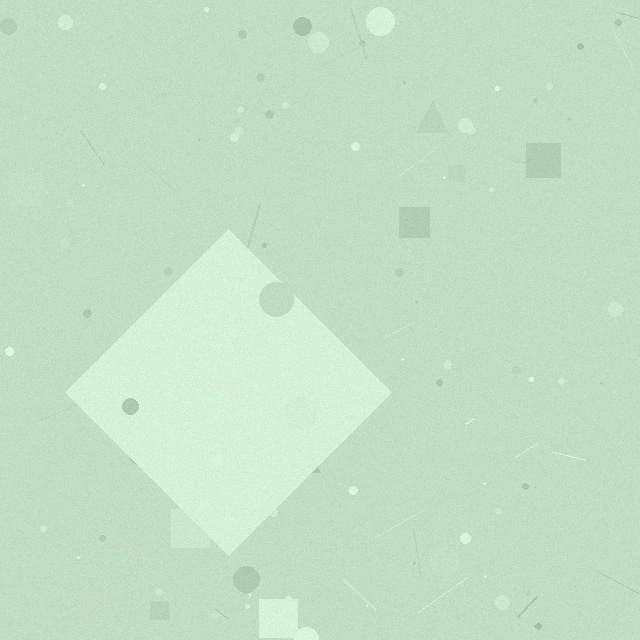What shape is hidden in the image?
A diamond is hidden in the image.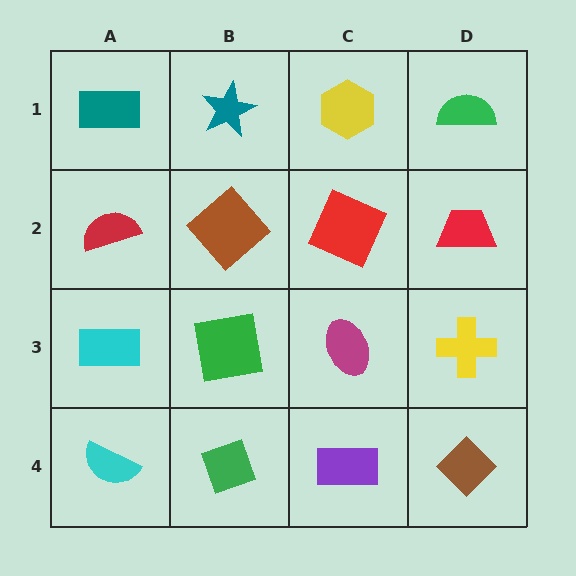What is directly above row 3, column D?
A red trapezoid.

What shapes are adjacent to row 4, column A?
A cyan rectangle (row 3, column A), a green diamond (row 4, column B).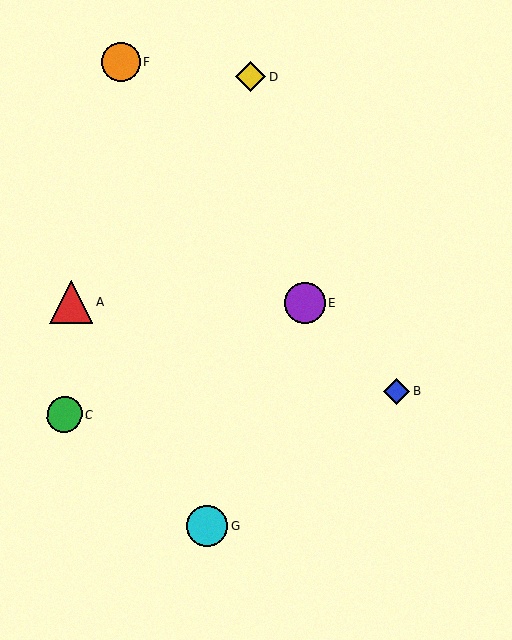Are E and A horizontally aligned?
Yes, both are at y≈303.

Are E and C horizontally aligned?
No, E is at y≈303 and C is at y≈415.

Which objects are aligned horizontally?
Objects A, E are aligned horizontally.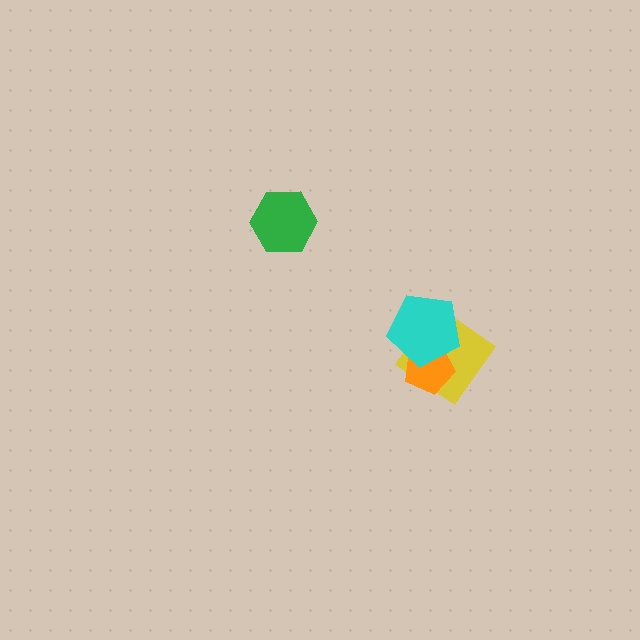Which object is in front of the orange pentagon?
The cyan pentagon is in front of the orange pentagon.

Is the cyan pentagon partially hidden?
No, no other shape covers it.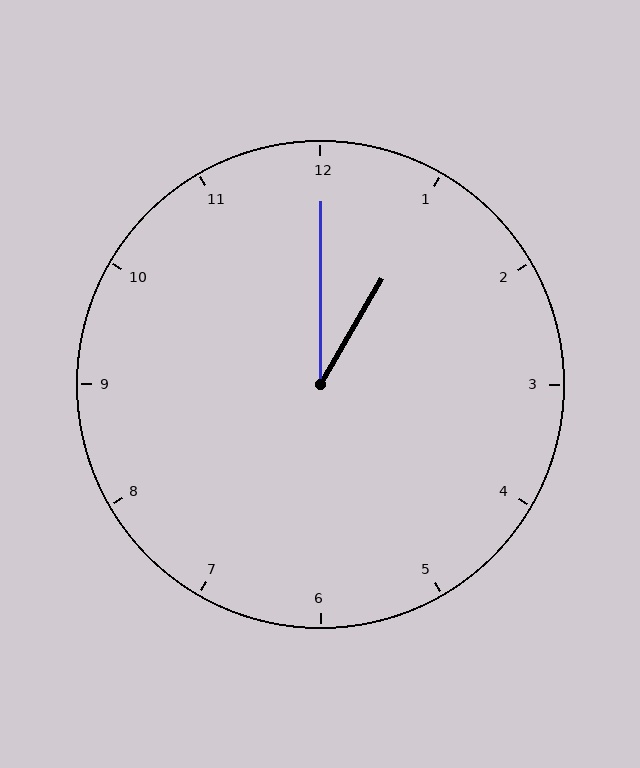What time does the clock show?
1:00.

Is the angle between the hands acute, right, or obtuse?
It is acute.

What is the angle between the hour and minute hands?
Approximately 30 degrees.